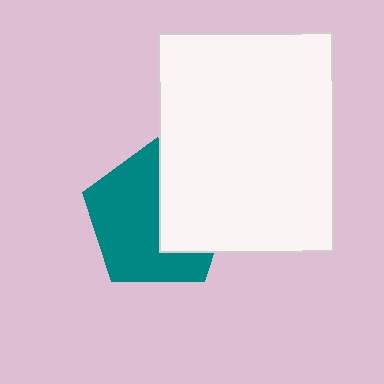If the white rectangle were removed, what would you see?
You would see the complete teal pentagon.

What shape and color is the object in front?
The object in front is a white rectangle.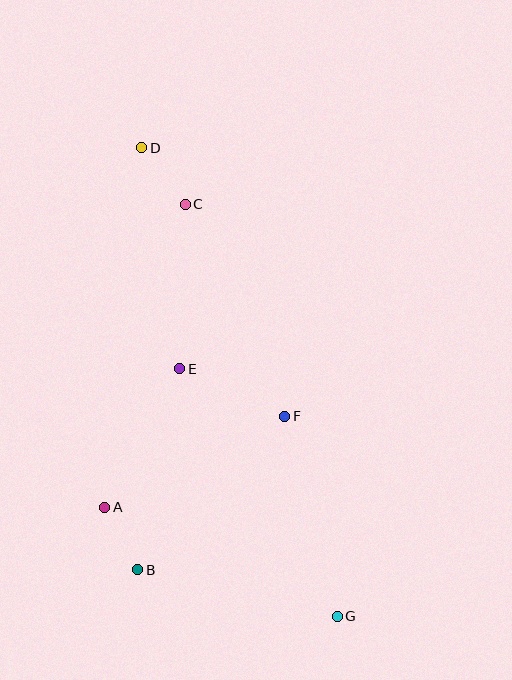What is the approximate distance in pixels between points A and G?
The distance between A and G is approximately 257 pixels.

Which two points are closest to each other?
Points A and B are closest to each other.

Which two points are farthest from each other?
Points D and G are farthest from each other.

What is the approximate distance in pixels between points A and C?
The distance between A and C is approximately 313 pixels.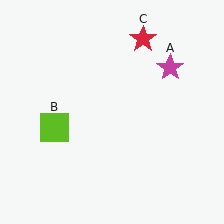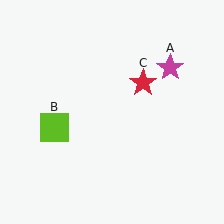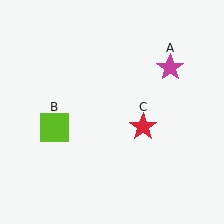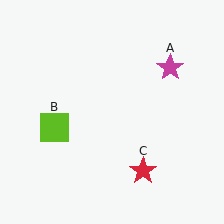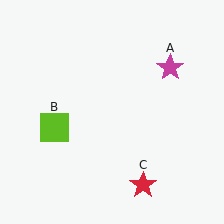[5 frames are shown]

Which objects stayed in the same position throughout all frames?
Magenta star (object A) and lime square (object B) remained stationary.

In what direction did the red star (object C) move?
The red star (object C) moved down.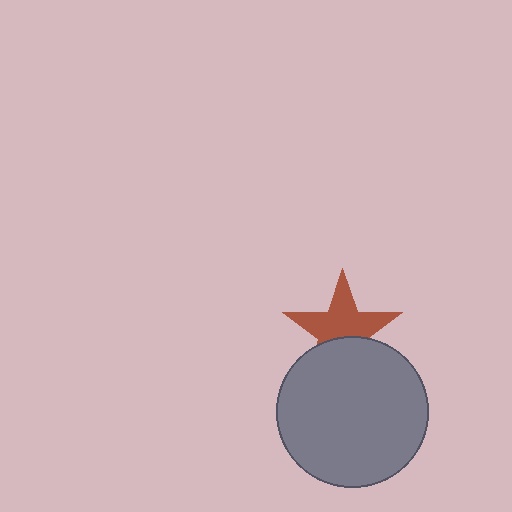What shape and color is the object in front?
The object in front is a gray circle.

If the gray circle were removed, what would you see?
You would see the complete brown star.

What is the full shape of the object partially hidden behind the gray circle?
The partially hidden object is a brown star.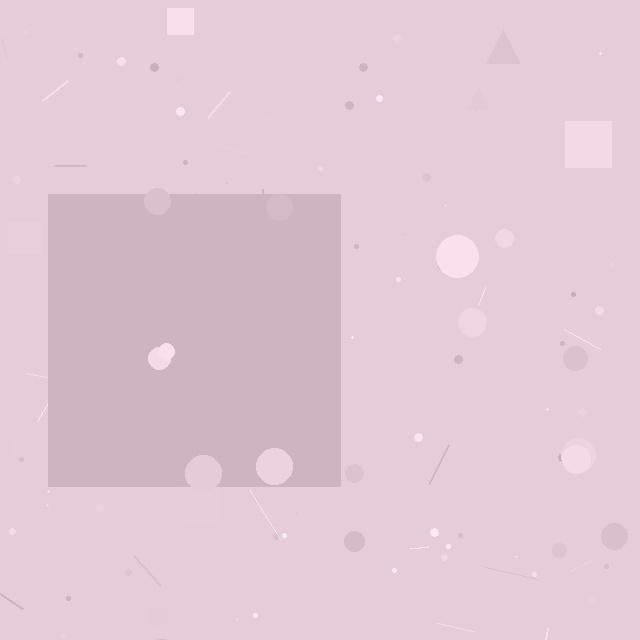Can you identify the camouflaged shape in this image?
The camouflaged shape is a square.